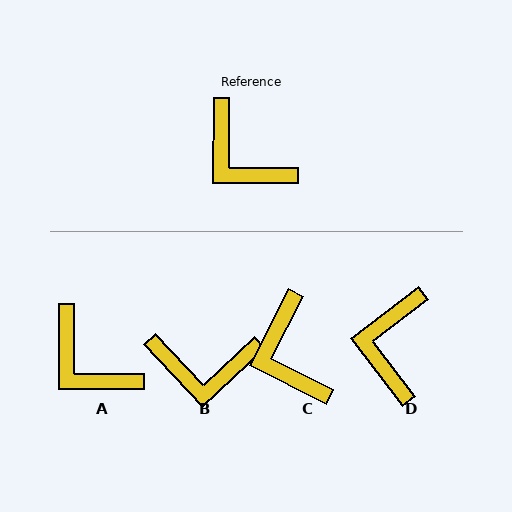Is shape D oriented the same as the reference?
No, it is off by about 52 degrees.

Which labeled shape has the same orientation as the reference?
A.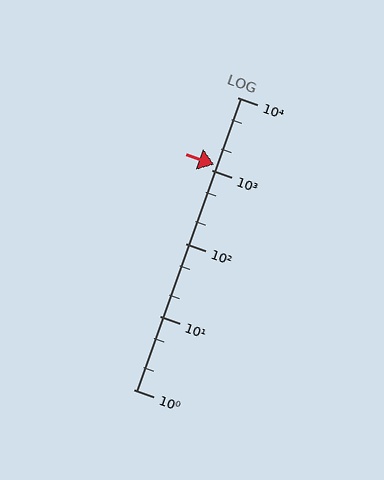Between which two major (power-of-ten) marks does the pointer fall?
The pointer is between 1000 and 10000.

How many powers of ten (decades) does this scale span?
The scale spans 4 decades, from 1 to 10000.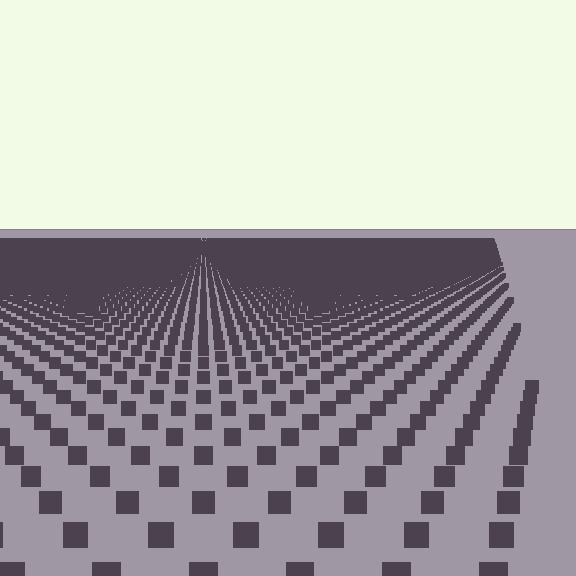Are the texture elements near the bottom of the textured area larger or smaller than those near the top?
Larger. Near the bottom, elements are closer to the viewer and appear at a bigger on-screen size.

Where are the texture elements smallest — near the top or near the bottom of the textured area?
Near the top.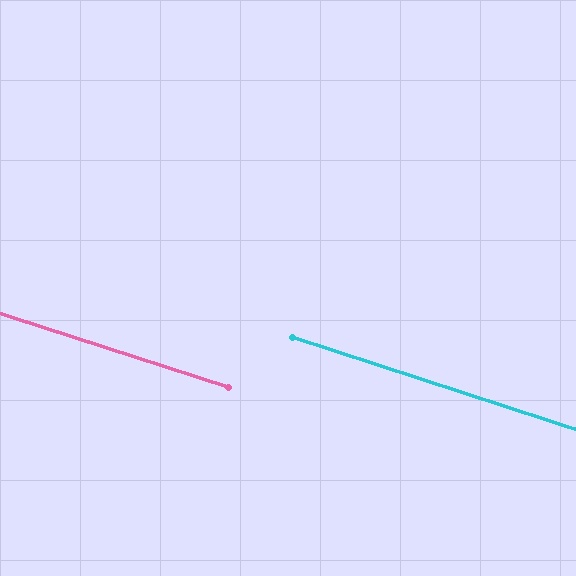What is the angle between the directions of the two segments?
Approximately 0 degrees.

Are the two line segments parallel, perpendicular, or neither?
Parallel — their directions differ by only 0.1°.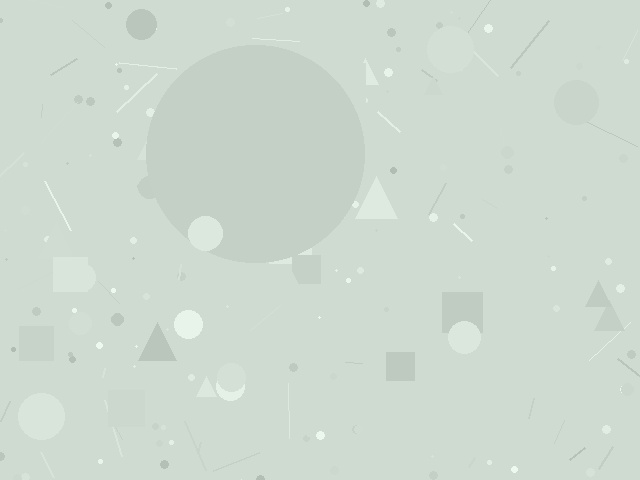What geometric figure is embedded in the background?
A circle is embedded in the background.